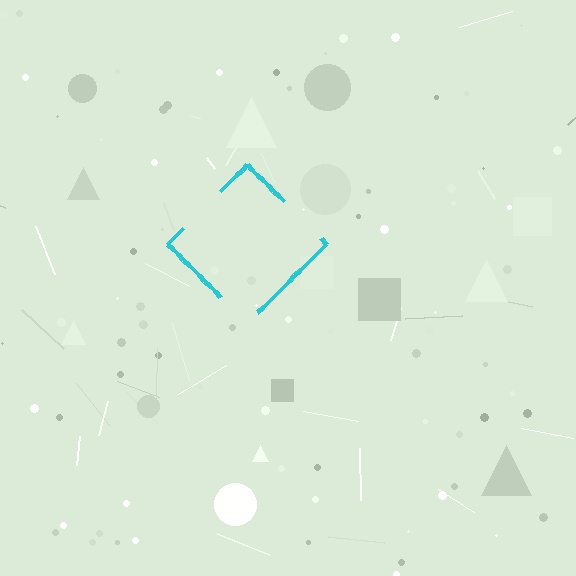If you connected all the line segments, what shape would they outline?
They would outline a diamond.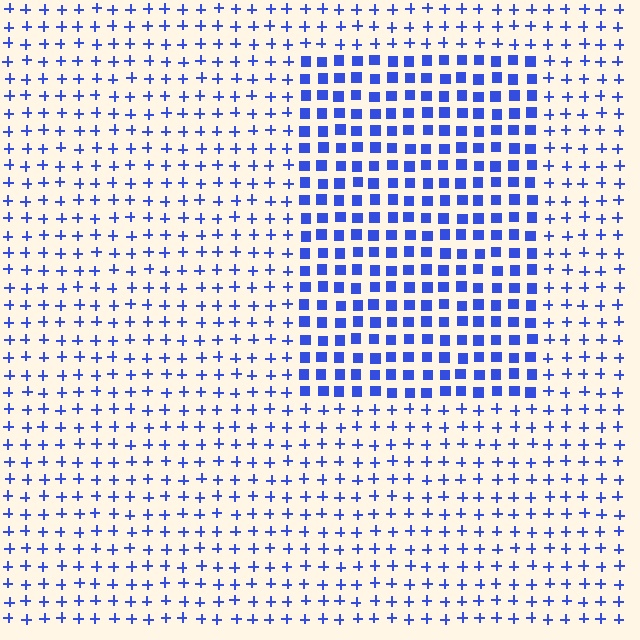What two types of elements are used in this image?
The image uses squares inside the rectangle region and plus signs outside it.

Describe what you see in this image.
The image is filled with small blue elements arranged in a uniform grid. A rectangle-shaped region contains squares, while the surrounding area contains plus signs. The boundary is defined purely by the change in element shape.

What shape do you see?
I see a rectangle.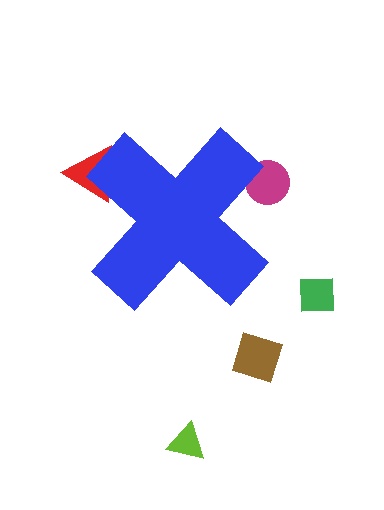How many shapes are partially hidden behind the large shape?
2 shapes are partially hidden.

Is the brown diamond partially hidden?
No, the brown diamond is fully visible.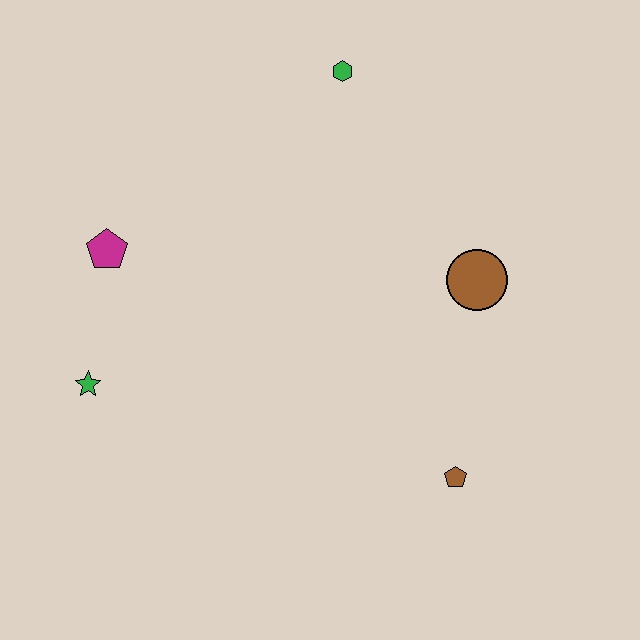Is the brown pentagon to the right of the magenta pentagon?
Yes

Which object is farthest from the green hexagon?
The brown pentagon is farthest from the green hexagon.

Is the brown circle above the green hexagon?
No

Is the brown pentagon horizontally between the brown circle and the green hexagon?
Yes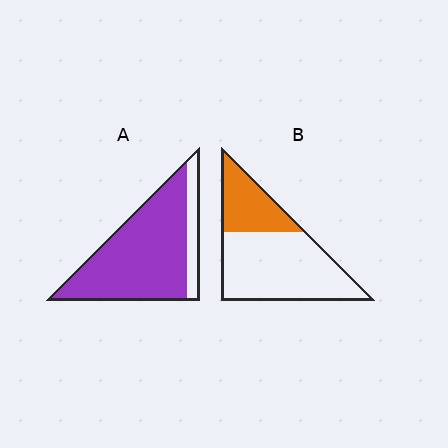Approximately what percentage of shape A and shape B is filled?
A is approximately 85% and B is approximately 30%.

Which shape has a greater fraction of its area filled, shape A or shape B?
Shape A.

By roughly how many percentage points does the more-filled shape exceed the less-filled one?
By roughly 55 percentage points (A over B).